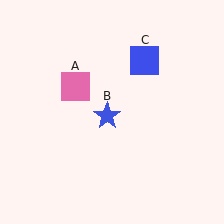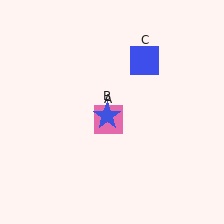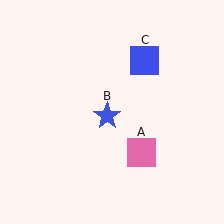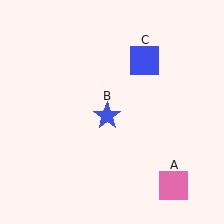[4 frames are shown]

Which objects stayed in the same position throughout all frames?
Blue star (object B) and blue square (object C) remained stationary.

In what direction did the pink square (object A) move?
The pink square (object A) moved down and to the right.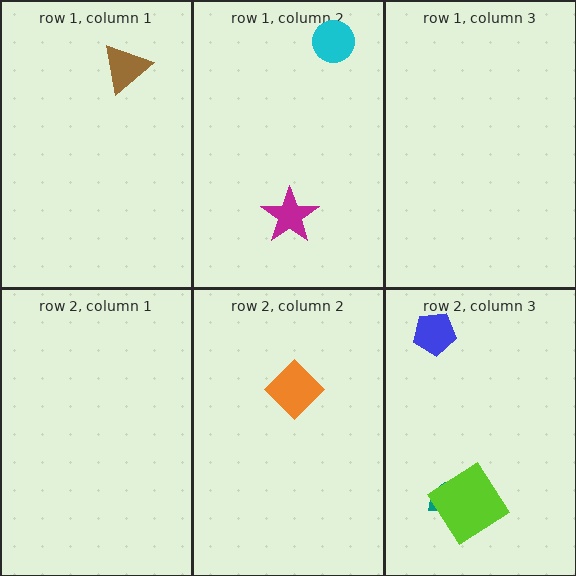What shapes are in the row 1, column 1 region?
The brown triangle.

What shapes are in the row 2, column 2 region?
The orange diamond.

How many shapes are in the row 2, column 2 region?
1.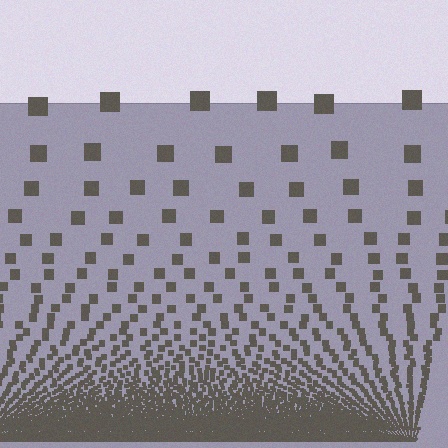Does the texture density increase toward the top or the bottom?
Density increases toward the bottom.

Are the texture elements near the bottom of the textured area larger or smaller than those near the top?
Smaller. The gradient is inverted — elements near the bottom are smaller and denser.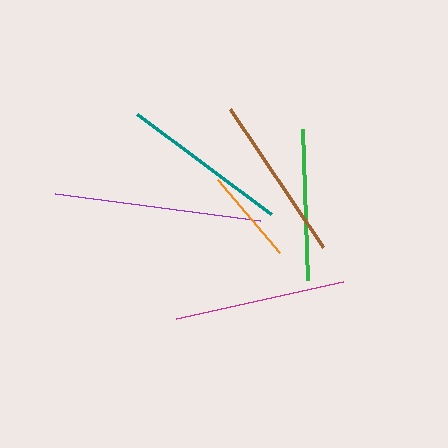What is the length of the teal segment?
The teal segment is approximately 167 pixels long.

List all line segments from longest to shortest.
From longest to shortest: purple, magenta, teal, brown, green, orange.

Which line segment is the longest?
The purple line is the longest at approximately 206 pixels.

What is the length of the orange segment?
The orange segment is approximately 96 pixels long.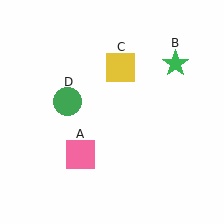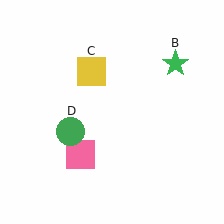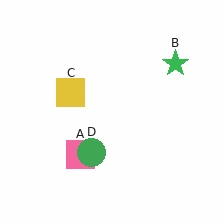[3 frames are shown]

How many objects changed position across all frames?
2 objects changed position: yellow square (object C), green circle (object D).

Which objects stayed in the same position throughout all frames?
Pink square (object A) and green star (object B) remained stationary.